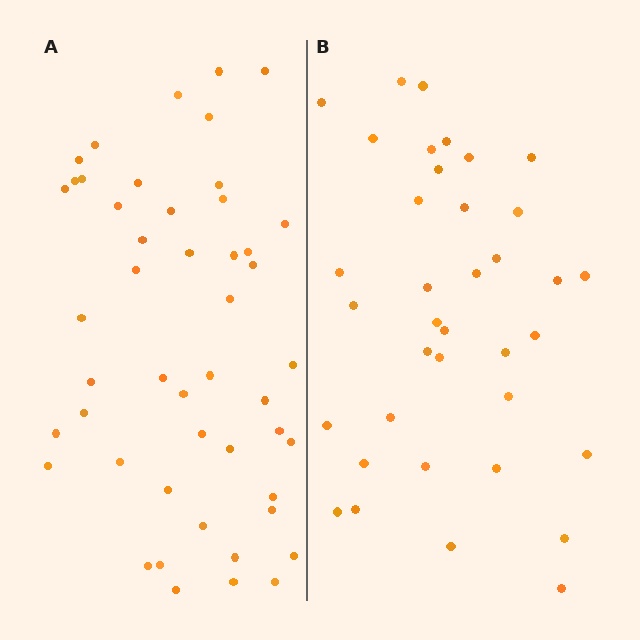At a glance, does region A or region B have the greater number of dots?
Region A (the left region) has more dots.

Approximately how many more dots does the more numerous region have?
Region A has roughly 12 or so more dots than region B.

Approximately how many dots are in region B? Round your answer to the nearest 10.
About 40 dots. (The exact count is 37, which rounds to 40.)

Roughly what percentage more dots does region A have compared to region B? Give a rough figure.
About 30% more.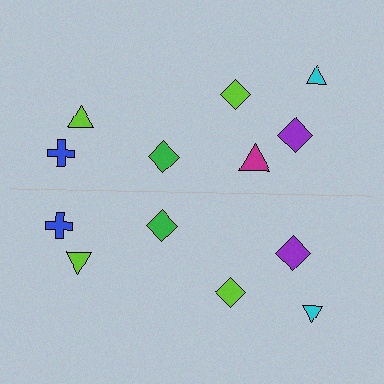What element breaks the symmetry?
A magenta triangle is missing from the bottom side.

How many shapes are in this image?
There are 13 shapes in this image.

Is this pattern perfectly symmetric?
No, the pattern is not perfectly symmetric. A magenta triangle is missing from the bottom side.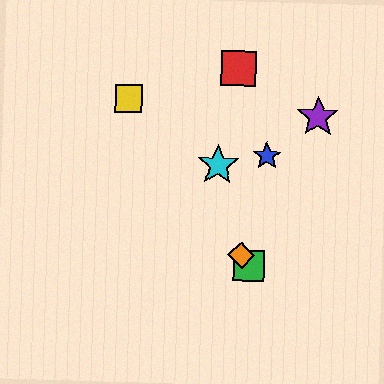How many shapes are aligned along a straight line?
3 shapes (the green square, the yellow square, the orange diamond) are aligned along a straight line.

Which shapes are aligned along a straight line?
The green square, the yellow square, the orange diamond are aligned along a straight line.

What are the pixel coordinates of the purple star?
The purple star is at (318, 117).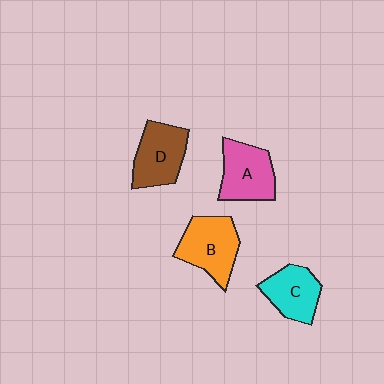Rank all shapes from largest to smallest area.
From largest to smallest: B (orange), A (pink), D (brown), C (cyan).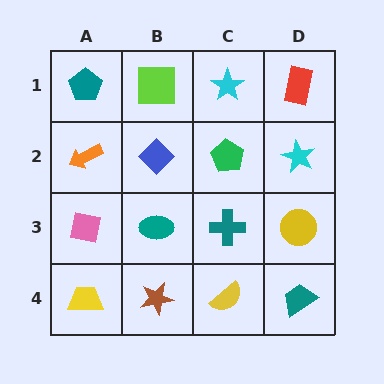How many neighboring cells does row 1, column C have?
3.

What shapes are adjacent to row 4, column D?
A yellow circle (row 3, column D), a yellow semicircle (row 4, column C).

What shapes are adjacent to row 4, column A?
A pink square (row 3, column A), a brown star (row 4, column B).